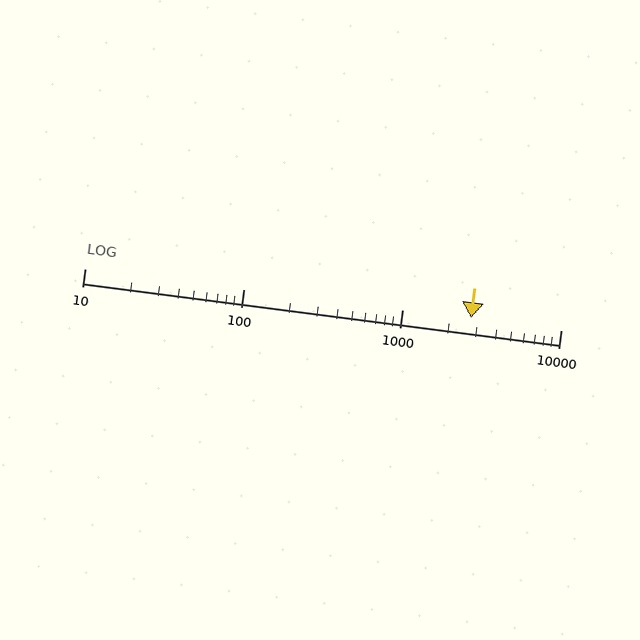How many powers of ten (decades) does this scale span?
The scale spans 3 decades, from 10 to 10000.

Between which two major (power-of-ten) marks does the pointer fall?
The pointer is between 1000 and 10000.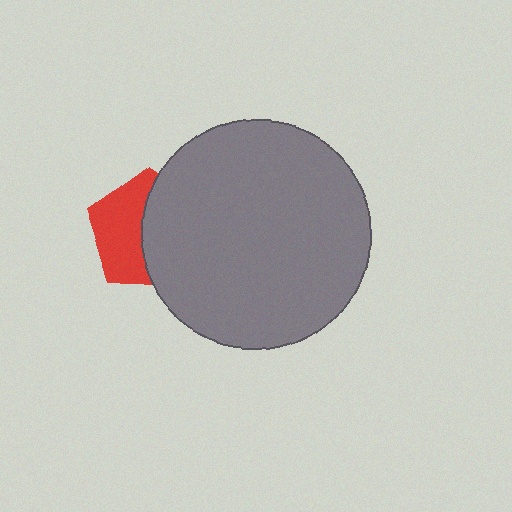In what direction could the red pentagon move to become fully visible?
The red pentagon could move left. That would shift it out from behind the gray circle entirely.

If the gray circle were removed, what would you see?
You would see the complete red pentagon.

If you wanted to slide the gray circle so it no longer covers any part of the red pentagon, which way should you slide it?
Slide it right — that is the most direct way to separate the two shapes.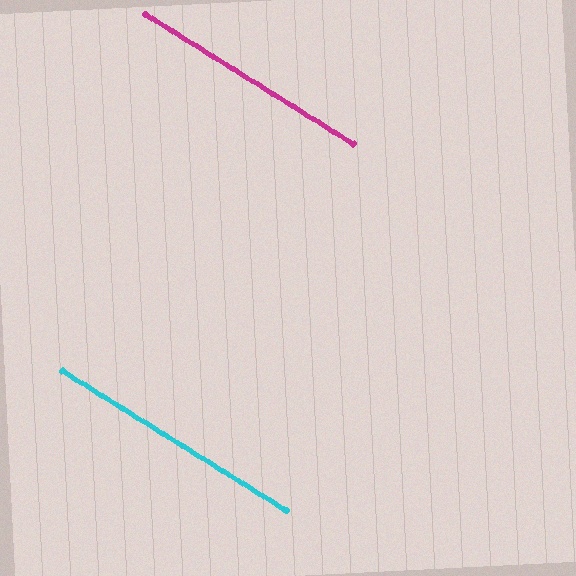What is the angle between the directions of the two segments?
Approximately 0 degrees.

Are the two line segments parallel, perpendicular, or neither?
Parallel — their directions differ by only 0.1°.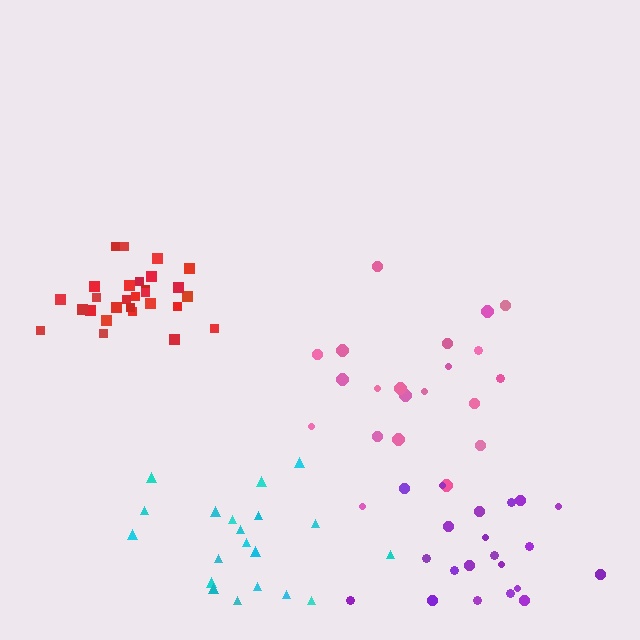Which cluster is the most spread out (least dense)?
Pink.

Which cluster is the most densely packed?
Red.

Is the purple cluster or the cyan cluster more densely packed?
Cyan.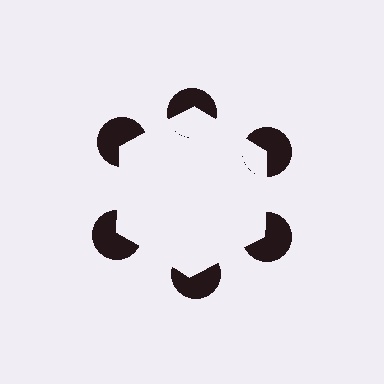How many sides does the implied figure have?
6 sides.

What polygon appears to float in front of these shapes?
An illusory hexagon — its edges are inferred from the aligned wedge cuts in the pac-man discs, not physically drawn.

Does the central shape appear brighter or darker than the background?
It typically appears slightly brighter than the background, even though no actual brightness change is drawn.